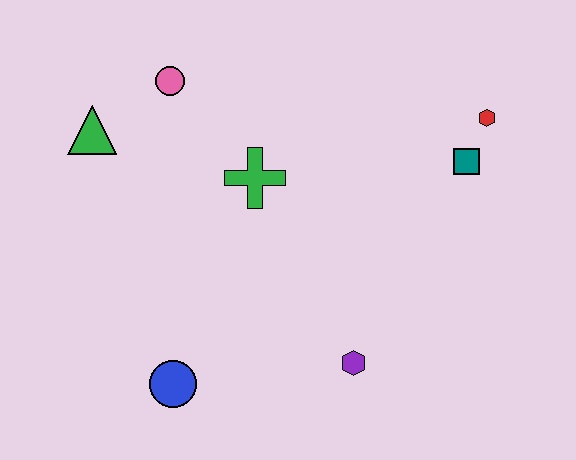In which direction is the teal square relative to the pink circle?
The teal square is to the right of the pink circle.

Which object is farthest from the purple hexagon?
The green triangle is farthest from the purple hexagon.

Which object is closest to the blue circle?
The purple hexagon is closest to the blue circle.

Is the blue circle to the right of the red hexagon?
No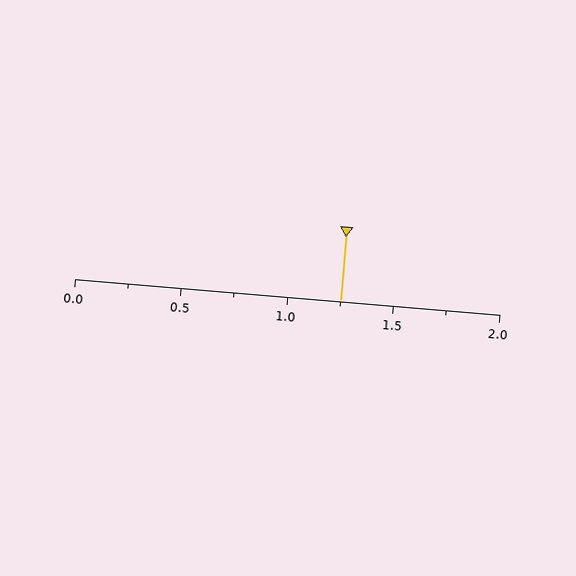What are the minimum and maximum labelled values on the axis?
The axis runs from 0.0 to 2.0.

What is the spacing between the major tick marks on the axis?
The major ticks are spaced 0.5 apart.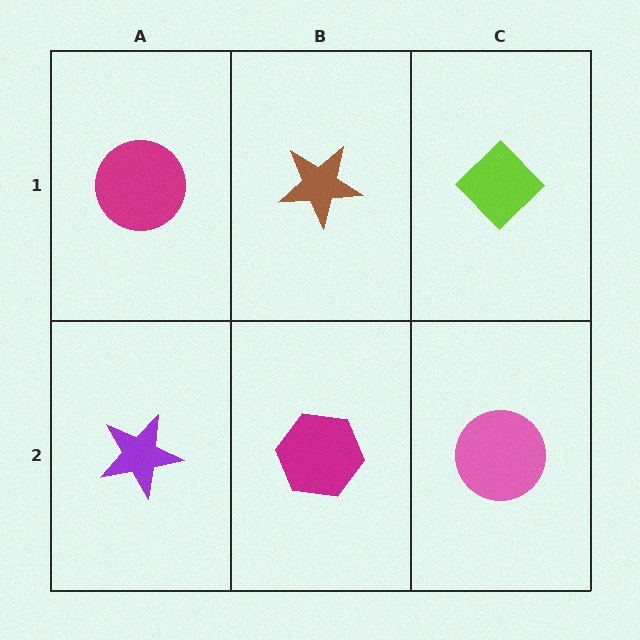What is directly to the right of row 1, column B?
A lime diamond.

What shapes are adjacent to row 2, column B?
A brown star (row 1, column B), a purple star (row 2, column A), a pink circle (row 2, column C).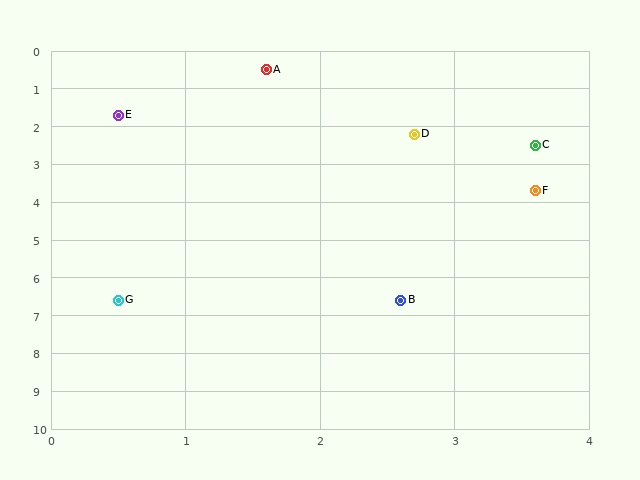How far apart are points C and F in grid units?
Points C and F are about 1.2 grid units apart.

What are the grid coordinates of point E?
Point E is at approximately (0.5, 1.7).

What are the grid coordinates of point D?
Point D is at approximately (2.7, 2.2).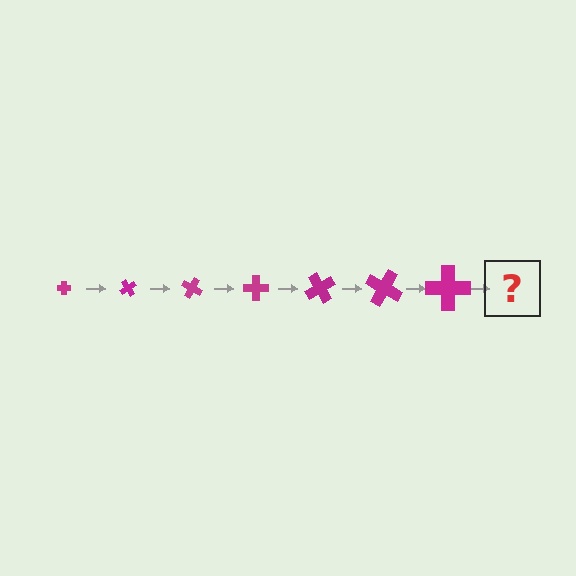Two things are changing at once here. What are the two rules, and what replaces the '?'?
The two rules are that the cross grows larger each step and it rotates 60 degrees each step. The '?' should be a cross, larger than the previous one and rotated 420 degrees from the start.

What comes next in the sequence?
The next element should be a cross, larger than the previous one and rotated 420 degrees from the start.